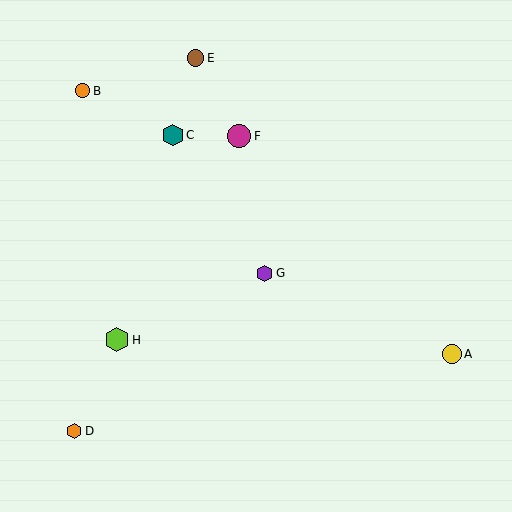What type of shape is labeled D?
Shape D is an orange hexagon.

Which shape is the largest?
The lime hexagon (labeled H) is the largest.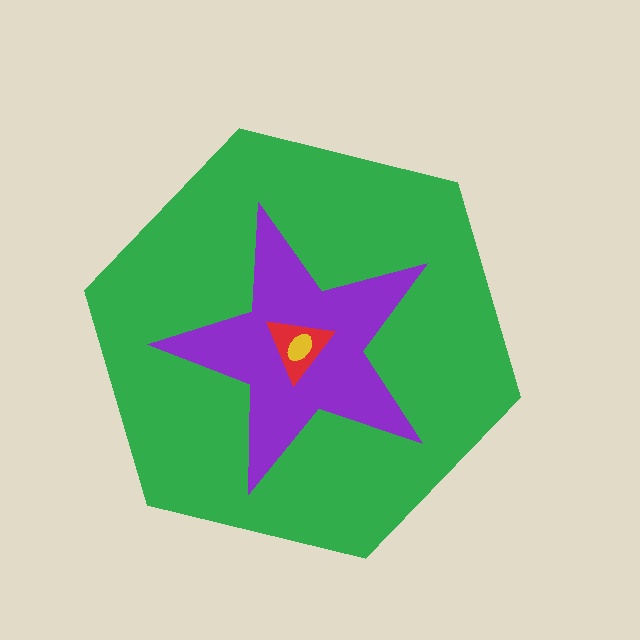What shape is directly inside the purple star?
The red triangle.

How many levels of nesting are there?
4.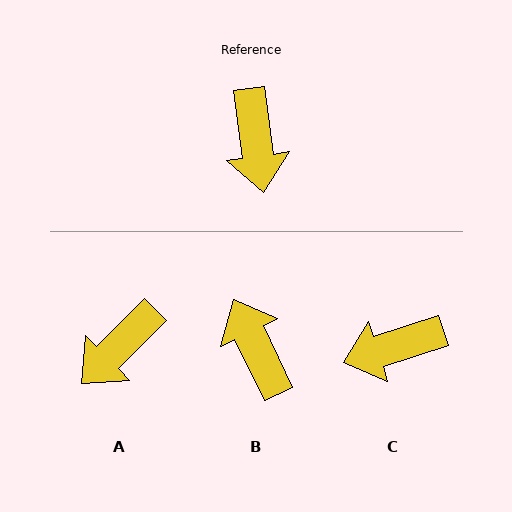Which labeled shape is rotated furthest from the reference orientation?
B, about 162 degrees away.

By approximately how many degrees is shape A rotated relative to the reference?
Approximately 53 degrees clockwise.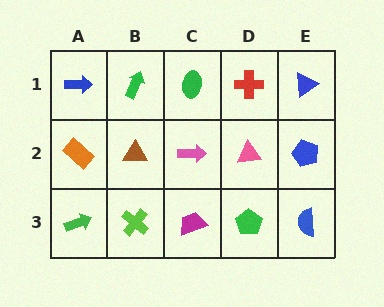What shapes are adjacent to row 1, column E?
A blue pentagon (row 2, column E), a red cross (row 1, column D).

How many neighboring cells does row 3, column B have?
3.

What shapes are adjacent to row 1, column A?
An orange rectangle (row 2, column A), a green arrow (row 1, column B).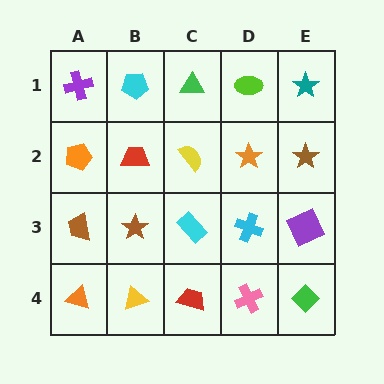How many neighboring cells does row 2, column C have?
4.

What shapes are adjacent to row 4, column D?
A cyan cross (row 3, column D), a red trapezoid (row 4, column C), a green diamond (row 4, column E).